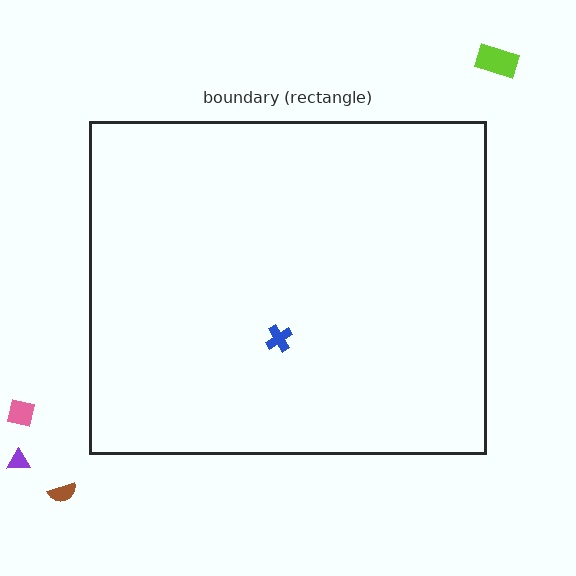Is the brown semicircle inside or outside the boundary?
Outside.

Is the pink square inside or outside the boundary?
Outside.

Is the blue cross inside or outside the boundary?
Inside.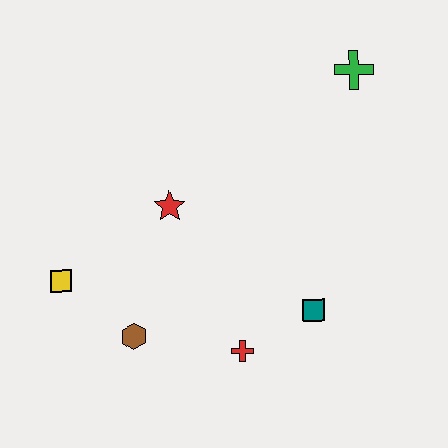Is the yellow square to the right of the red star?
No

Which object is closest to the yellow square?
The brown hexagon is closest to the yellow square.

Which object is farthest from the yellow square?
The green cross is farthest from the yellow square.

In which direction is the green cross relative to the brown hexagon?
The green cross is above the brown hexagon.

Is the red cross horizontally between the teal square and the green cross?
No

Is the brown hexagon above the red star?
No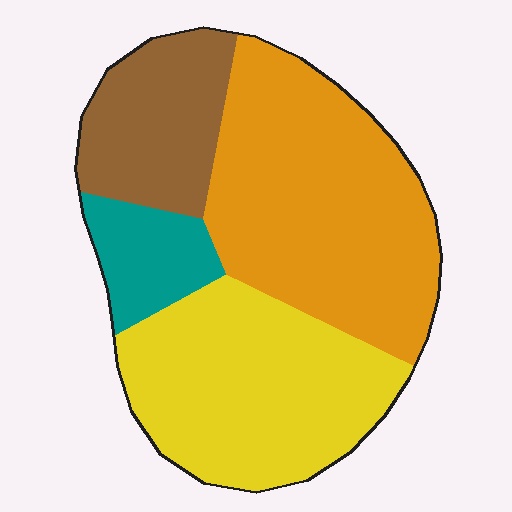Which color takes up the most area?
Orange, at roughly 40%.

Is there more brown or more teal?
Brown.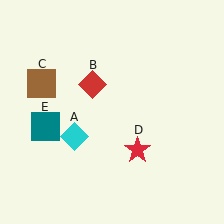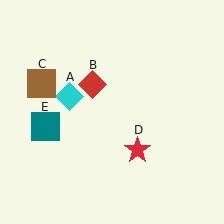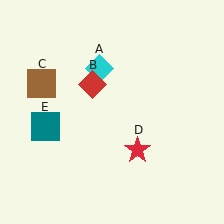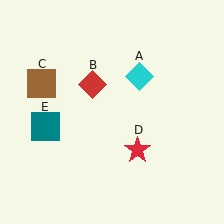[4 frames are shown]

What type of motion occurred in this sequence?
The cyan diamond (object A) rotated clockwise around the center of the scene.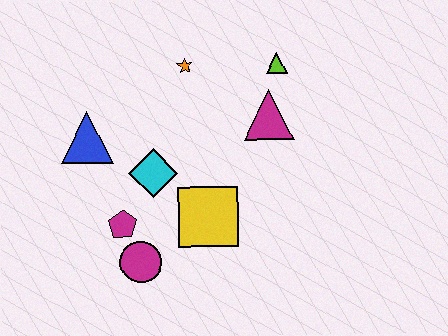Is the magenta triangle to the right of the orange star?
Yes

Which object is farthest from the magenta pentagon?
The lime triangle is farthest from the magenta pentagon.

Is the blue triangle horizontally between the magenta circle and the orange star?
No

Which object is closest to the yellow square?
The cyan diamond is closest to the yellow square.